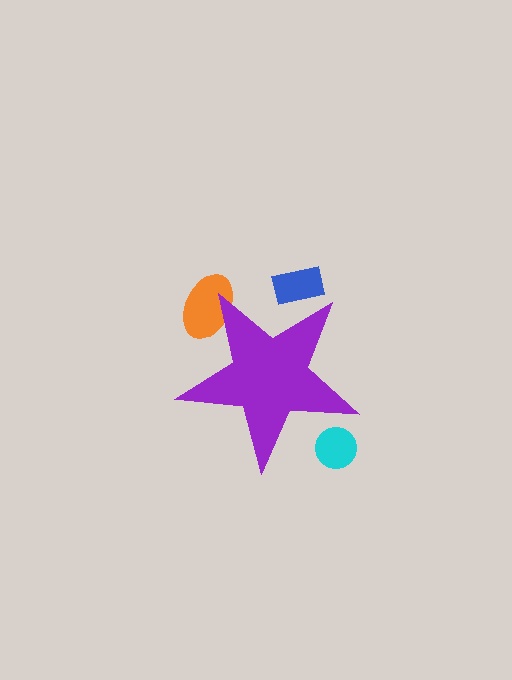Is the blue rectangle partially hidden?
Yes, the blue rectangle is partially hidden behind the purple star.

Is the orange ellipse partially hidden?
Yes, the orange ellipse is partially hidden behind the purple star.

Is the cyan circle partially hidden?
Yes, the cyan circle is partially hidden behind the purple star.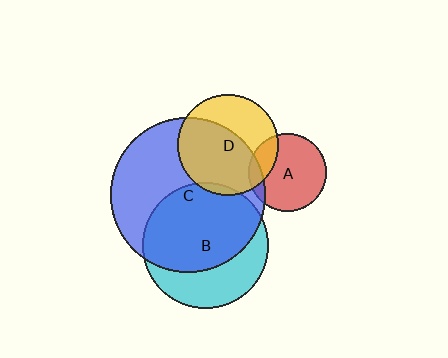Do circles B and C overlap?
Yes.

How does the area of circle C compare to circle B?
Approximately 1.5 times.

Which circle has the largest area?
Circle C (blue).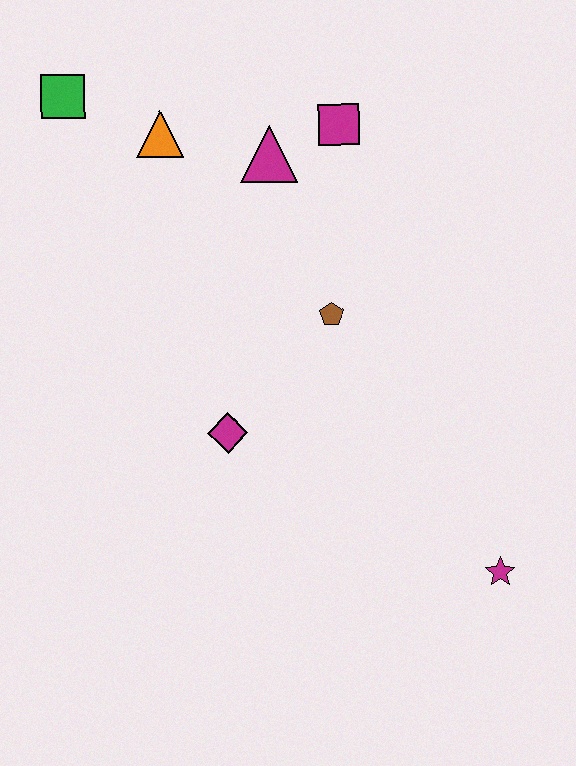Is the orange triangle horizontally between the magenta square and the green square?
Yes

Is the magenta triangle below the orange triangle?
Yes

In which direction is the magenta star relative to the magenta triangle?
The magenta star is below the magenta triangle.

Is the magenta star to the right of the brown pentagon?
Yes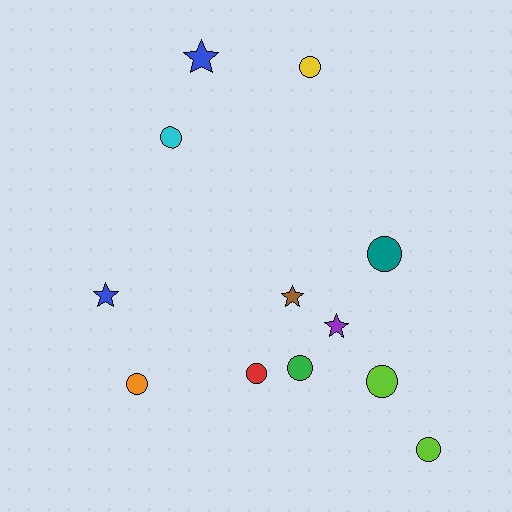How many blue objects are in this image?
There are 2 blue objects.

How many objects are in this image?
There are 12 objects.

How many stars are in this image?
There are 4 stars.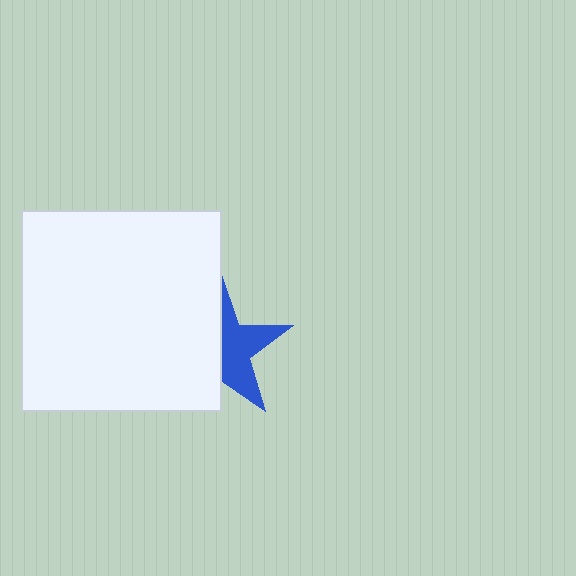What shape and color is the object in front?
The object in front is a white square.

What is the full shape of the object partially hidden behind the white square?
The partially hidden object is a blue star.